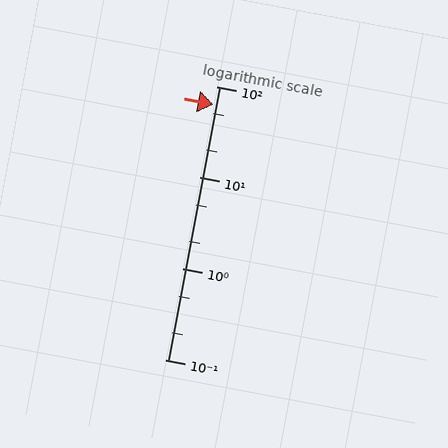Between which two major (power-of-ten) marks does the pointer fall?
The pointer is between 10 and 100.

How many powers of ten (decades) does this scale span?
The scale spans 3 decades, from 0.1 to 100.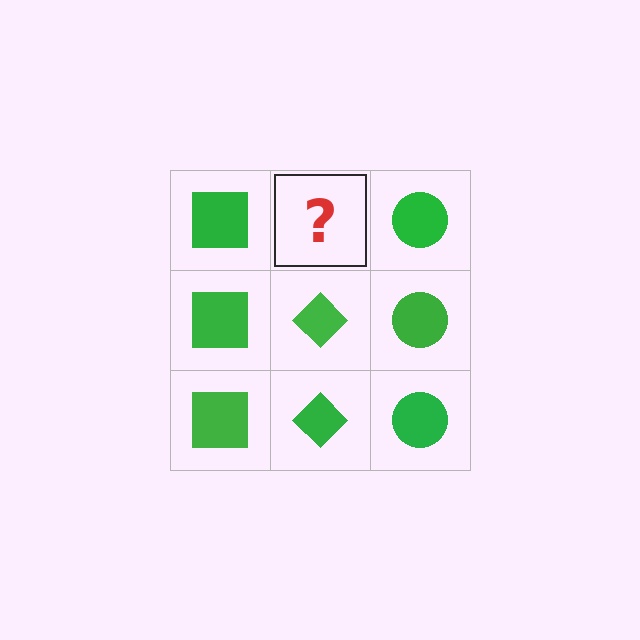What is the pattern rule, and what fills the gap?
The rule is that each column has a consistent shape. The gap should be filled with a green diamond.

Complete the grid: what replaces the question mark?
The question mark should be replaced with a green diamond.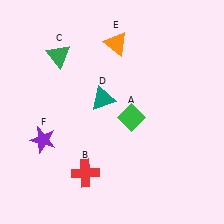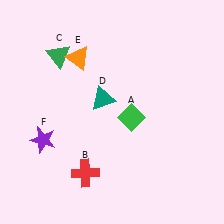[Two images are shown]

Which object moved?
The orange triangle (E) moved left.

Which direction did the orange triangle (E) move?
The orange triangle (E) moved left.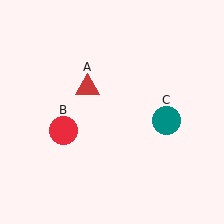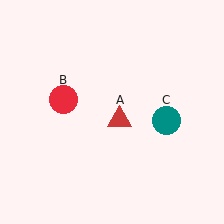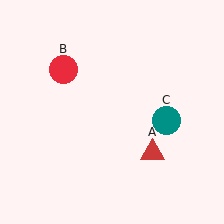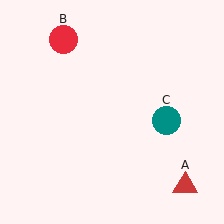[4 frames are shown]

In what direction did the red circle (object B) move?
The red circle (object B) moved up.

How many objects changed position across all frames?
2 objects changed position: red triangle (object A), red circle (object B).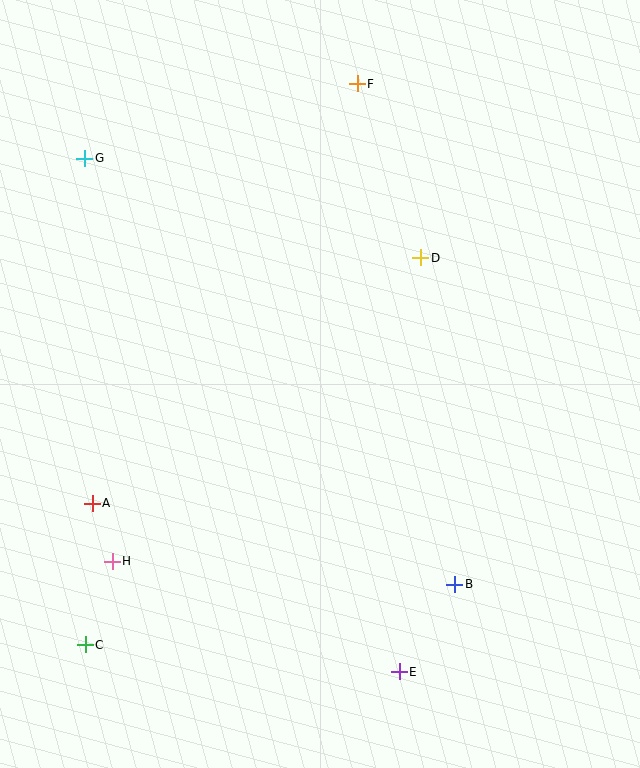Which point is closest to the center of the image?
Point D at (421, 258) is closest to the center.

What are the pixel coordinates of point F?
Point F is at (357, 84).